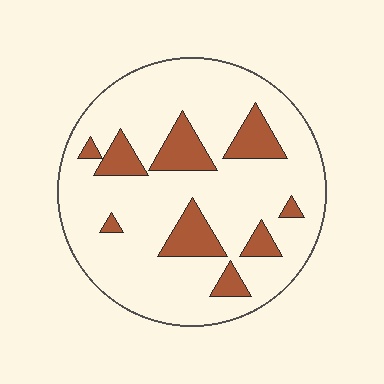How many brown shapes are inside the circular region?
9.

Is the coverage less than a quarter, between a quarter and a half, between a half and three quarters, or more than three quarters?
Less than a quarter.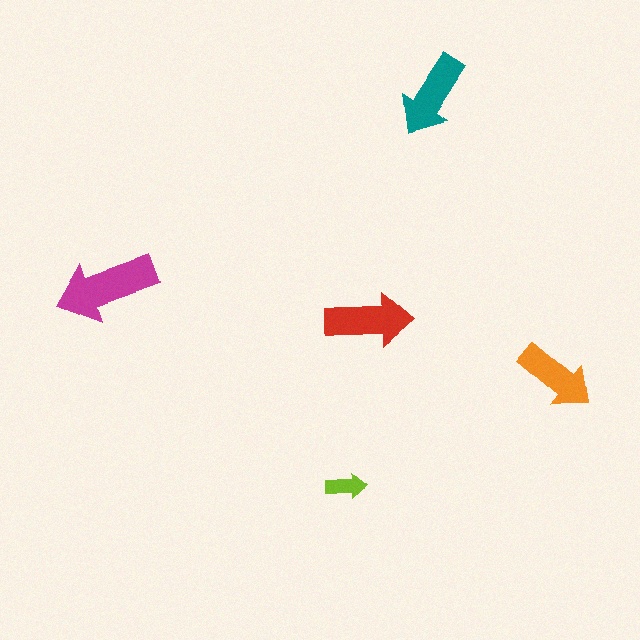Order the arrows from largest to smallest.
the magenta one, the red one, the teal one, the orange one, the lime one.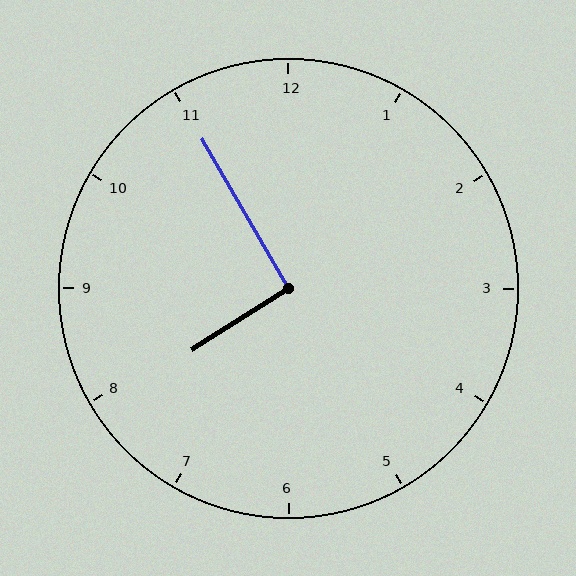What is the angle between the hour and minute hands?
Approximately 92 degrees.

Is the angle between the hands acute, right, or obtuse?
It is right.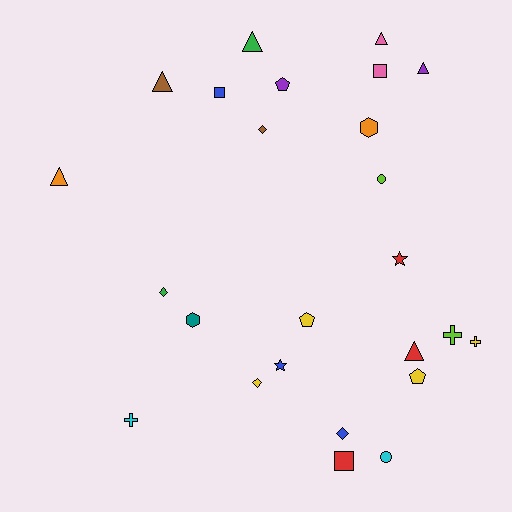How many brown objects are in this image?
There are 2 brown objects.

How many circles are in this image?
There are 2 circles.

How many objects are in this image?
There are 25 objects.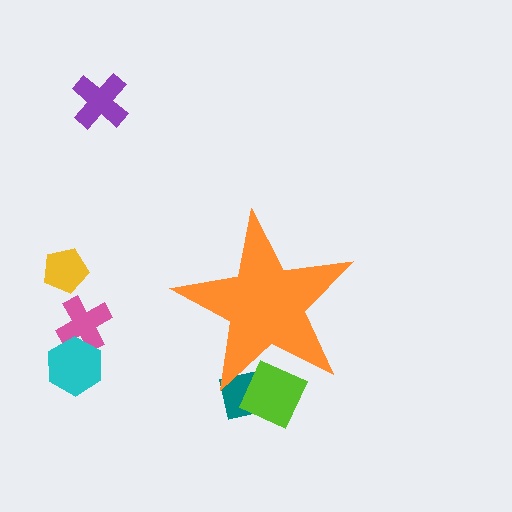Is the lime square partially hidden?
Yes, the lime square is partially hidden behind the orange star.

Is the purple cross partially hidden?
No, the purple cross is fully visible.